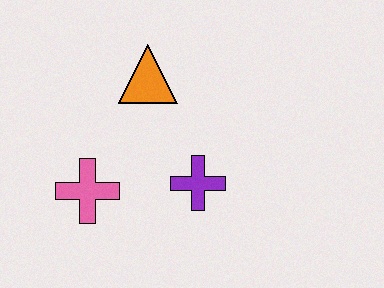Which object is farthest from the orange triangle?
The pink cross is farthest from the orange triangle.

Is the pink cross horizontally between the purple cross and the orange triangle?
No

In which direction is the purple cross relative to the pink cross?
The purple cross is to the right of the pink cross.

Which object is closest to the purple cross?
The pink cross is closest to the purple cross.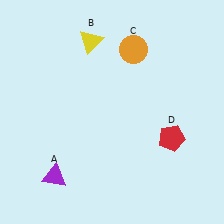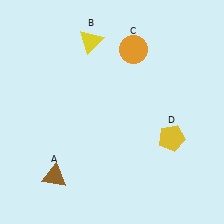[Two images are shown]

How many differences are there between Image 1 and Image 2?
There are 2 differences between the two images.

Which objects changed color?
A changed from purple to brown. D changed from red to yellow.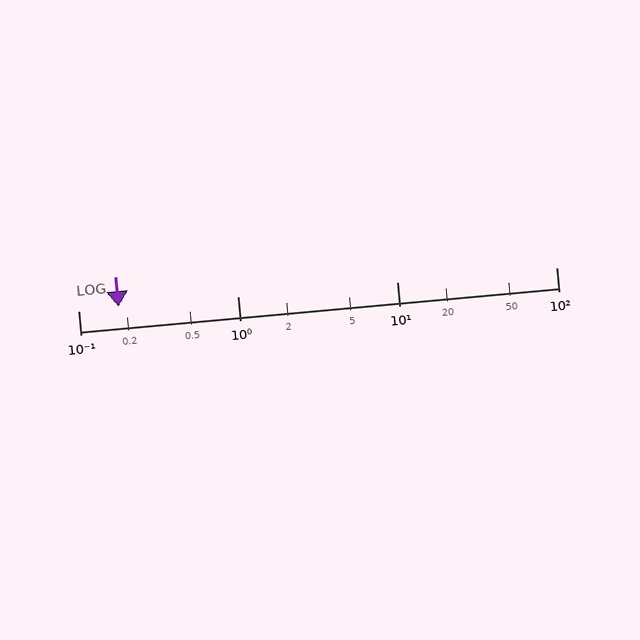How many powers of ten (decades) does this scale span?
The scale spans 3 decades, from 0.1 to 100.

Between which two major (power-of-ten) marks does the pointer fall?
The pointer is between 0.1 and 1.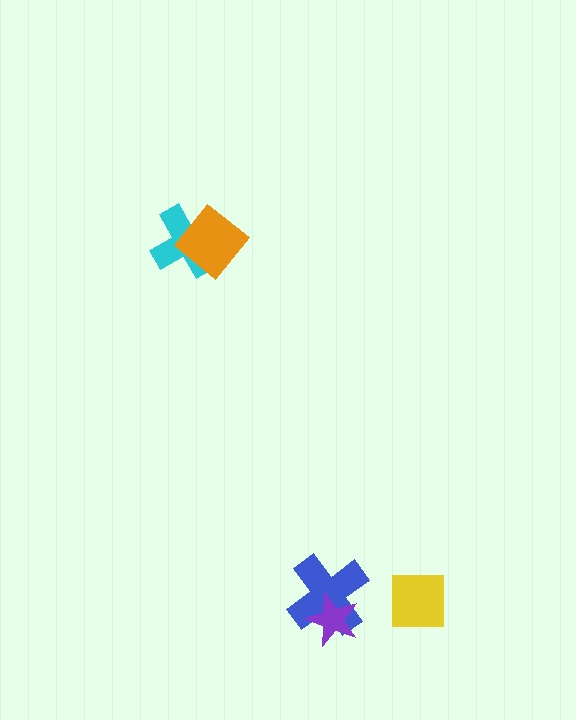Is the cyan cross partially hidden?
Yes, it is partially covered by another shape.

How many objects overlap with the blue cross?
1 object overlaps with the blue cross.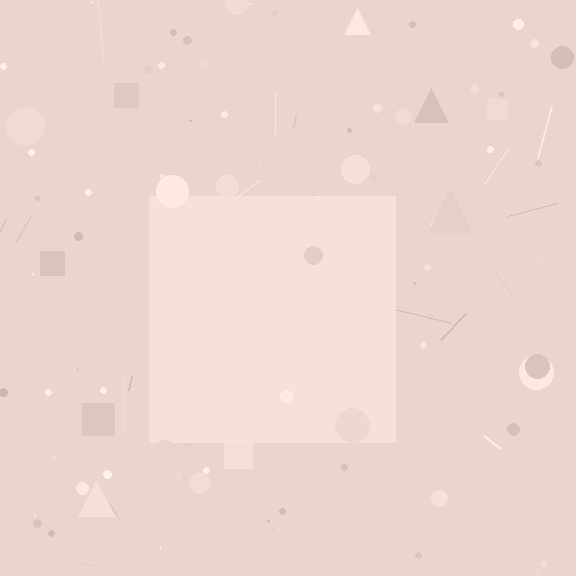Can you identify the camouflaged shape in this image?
The camouflaged shape is a square.